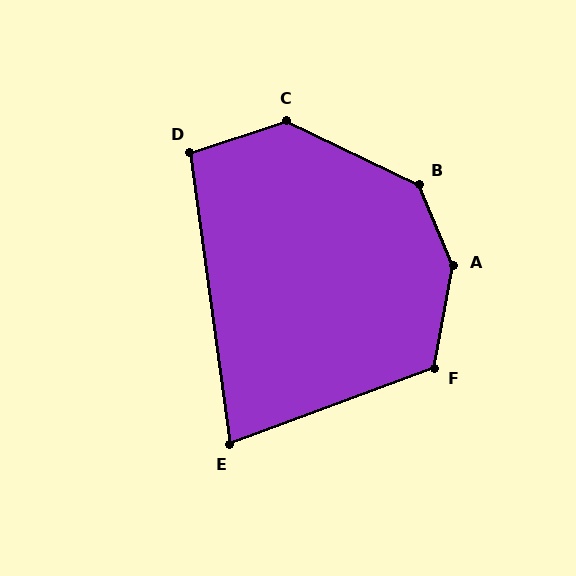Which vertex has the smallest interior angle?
E, at approximately 77 degrees.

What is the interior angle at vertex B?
Approximately 139 degrees (obtuse).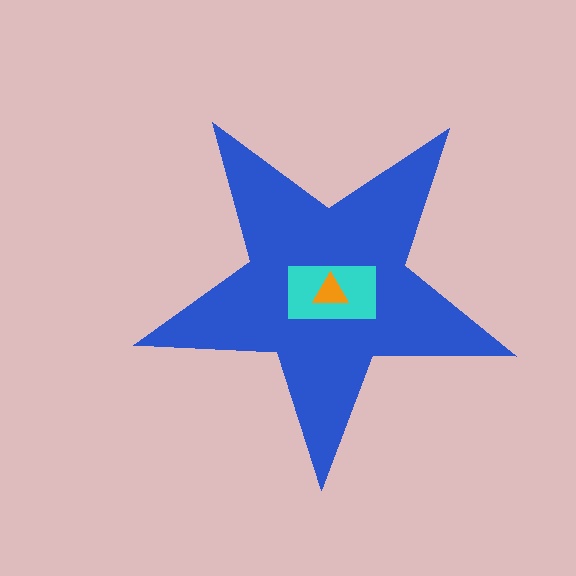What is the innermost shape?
The orange triangle.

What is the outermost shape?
The blue star.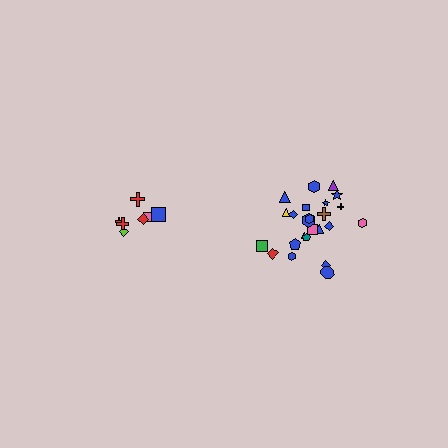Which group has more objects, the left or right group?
The right group.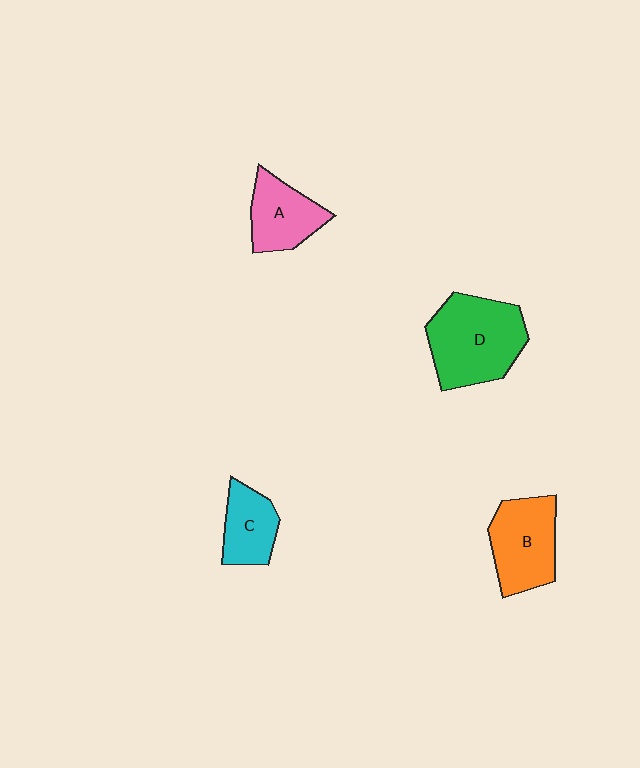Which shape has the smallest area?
Shape C (cyan).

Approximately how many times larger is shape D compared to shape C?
Approximately 1.9 times.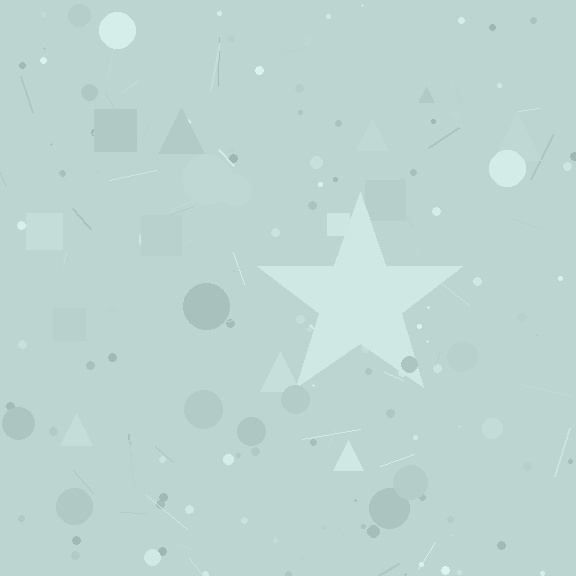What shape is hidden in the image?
A star is hidden in the image.